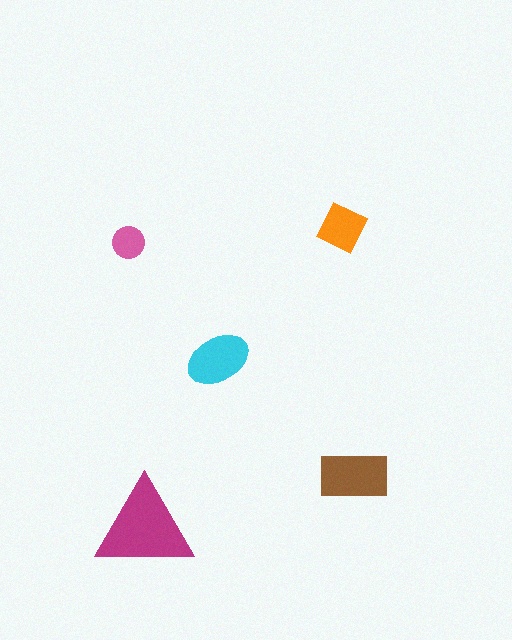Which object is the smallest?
The pink circle.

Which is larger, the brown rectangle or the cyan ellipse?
The brown rectangle.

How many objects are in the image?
There are 5 objects in the image.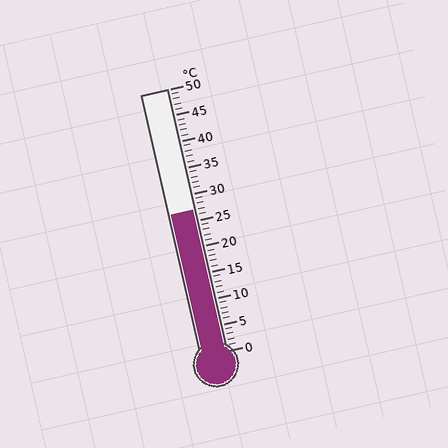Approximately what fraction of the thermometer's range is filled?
The thermometer is filled to approximately 55% of its range.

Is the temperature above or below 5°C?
The temperature is above 5°C.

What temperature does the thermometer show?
The thermometer shows approximately 27°C.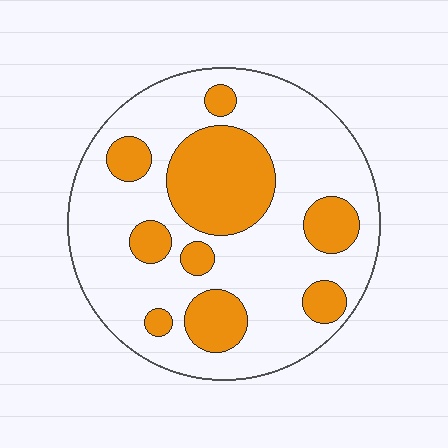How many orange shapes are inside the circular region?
9.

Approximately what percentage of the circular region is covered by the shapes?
Approximately 30%.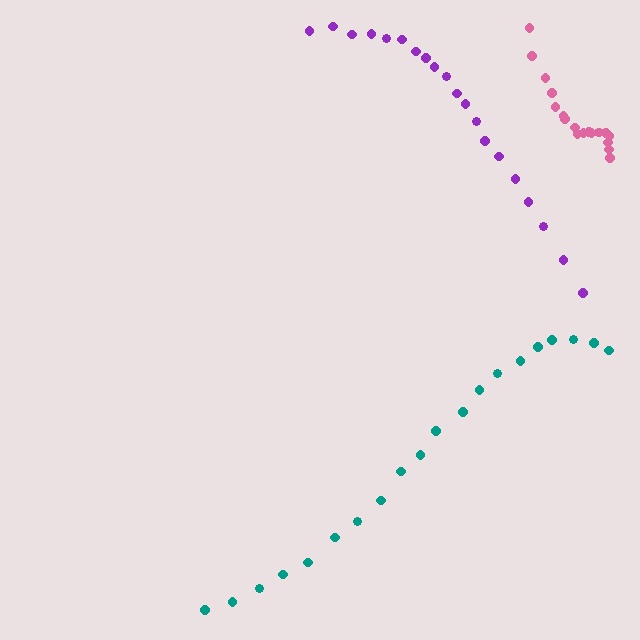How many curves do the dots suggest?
There are 3 distinct paths.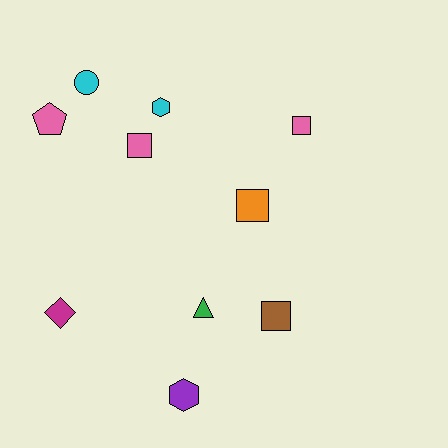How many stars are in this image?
There are no stars.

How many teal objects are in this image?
There are no teal objects.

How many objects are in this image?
There are 10 objects.